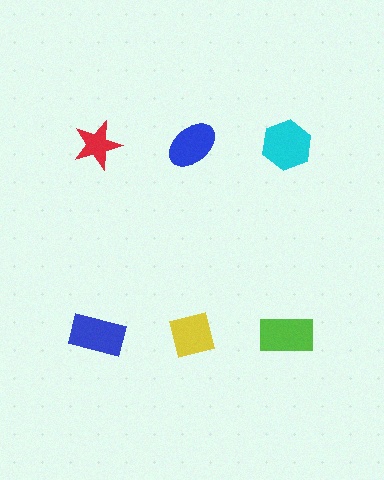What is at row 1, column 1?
A red star.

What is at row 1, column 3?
A cyan hexagon.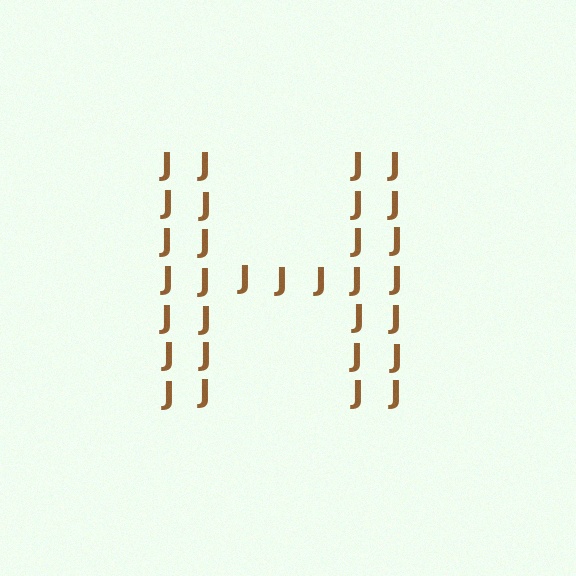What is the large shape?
The large shape is the letter H.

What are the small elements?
The small elements are letter J's.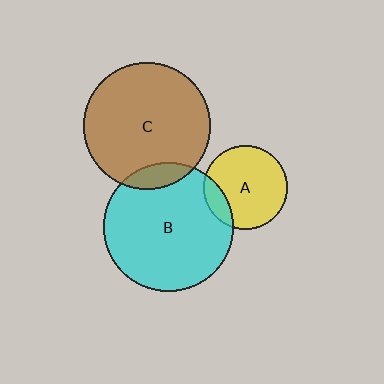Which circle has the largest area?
Circle B (cyan).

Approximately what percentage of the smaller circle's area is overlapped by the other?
Approximately 10%.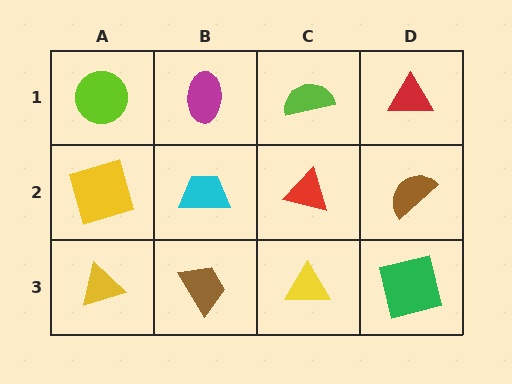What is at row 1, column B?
A magenta ellipse.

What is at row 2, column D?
A brown semicircle.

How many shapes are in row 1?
4 shapes.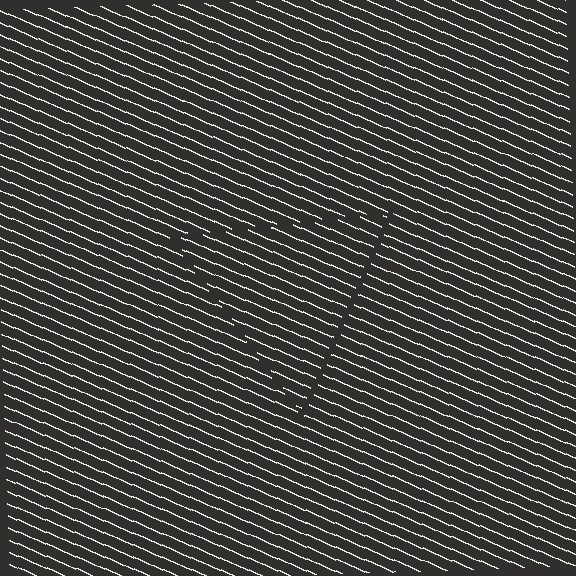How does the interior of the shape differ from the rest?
The interior of the shape contains the same grating, shifted by half a period — the contour is defined by the phase discontinuity where line-ends from the inner and outer gratings abut.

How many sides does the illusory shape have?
3 sides — the line-ends trace a triangle.